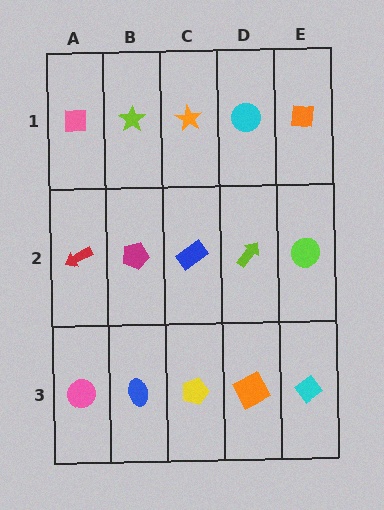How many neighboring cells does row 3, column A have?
2.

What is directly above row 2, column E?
An orange square.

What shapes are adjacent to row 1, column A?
A red arrow (row 2, column A), a lime star (row 1, column B).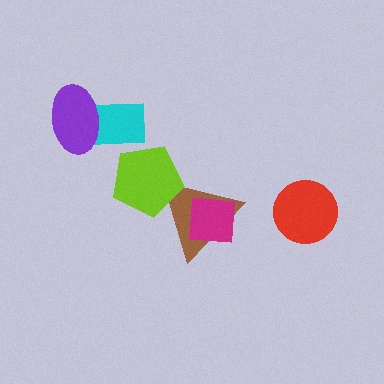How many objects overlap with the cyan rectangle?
1 object overlaps with the cyan rectangle.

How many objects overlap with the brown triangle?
2 objects overlap with the brown triangle.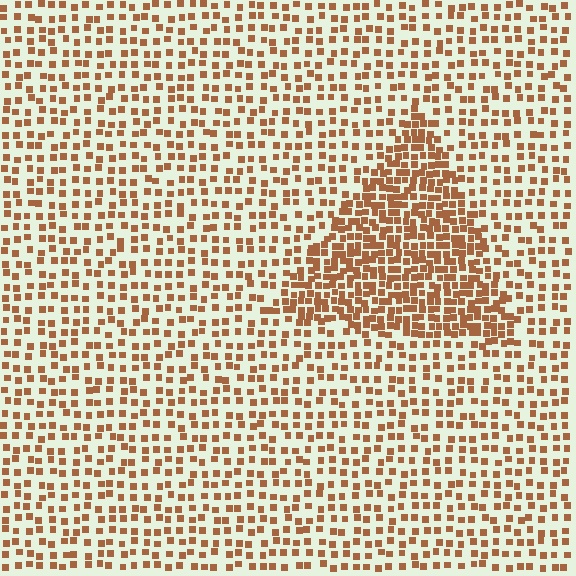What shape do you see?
I see a triangle.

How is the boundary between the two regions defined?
The boundary is defined by a change in element density (approximately 2.1x ratio). All elements are the same color, size, and shape.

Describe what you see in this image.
The image contains small brown elements arranged at two different densities. A triangle-shaped region is visible where the elements are more densely packed than the surrounding area.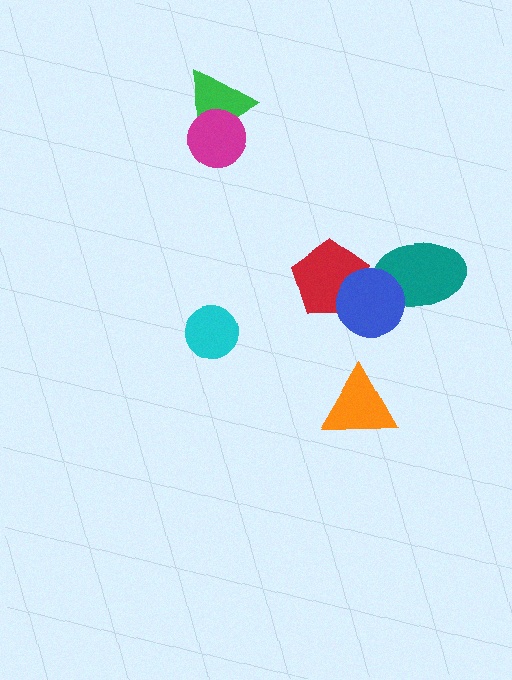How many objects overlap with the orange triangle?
0 objects overlap with the orange triangle.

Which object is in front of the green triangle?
The magenta circle is in front of the green triangle.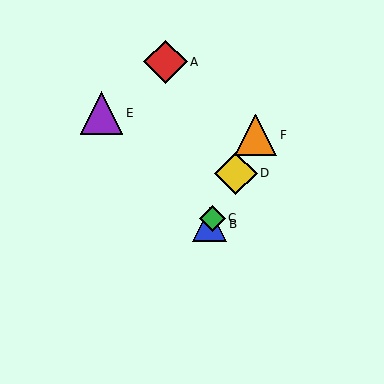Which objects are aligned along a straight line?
Objects B, C, D, F are aligned along a straight line.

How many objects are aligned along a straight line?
4 objects (B, C, D, F) are aligned along a straight line.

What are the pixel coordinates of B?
Object B is at (210, 224).